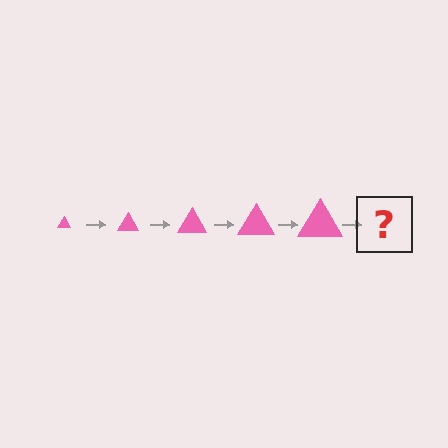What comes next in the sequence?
The next element should be a pink triangle, larger than the previous one.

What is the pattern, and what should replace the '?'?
The pattern is that the triangle gets progressively larger each step. The '?' should be a pink triangle, larger than the previous one.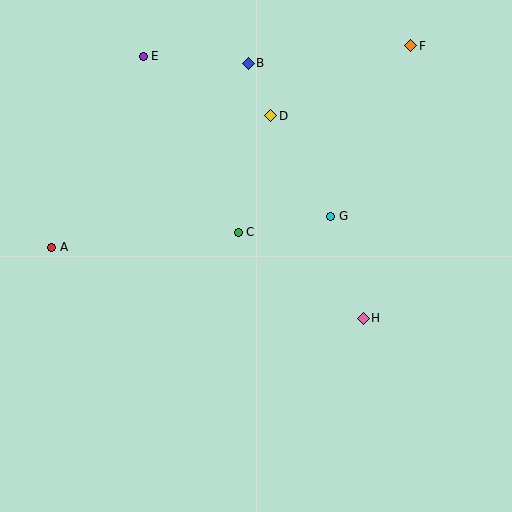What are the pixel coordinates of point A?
Point A is at (52, 247).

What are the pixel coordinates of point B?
Point B is at (248, 63).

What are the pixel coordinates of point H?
Point H is at (363, 318).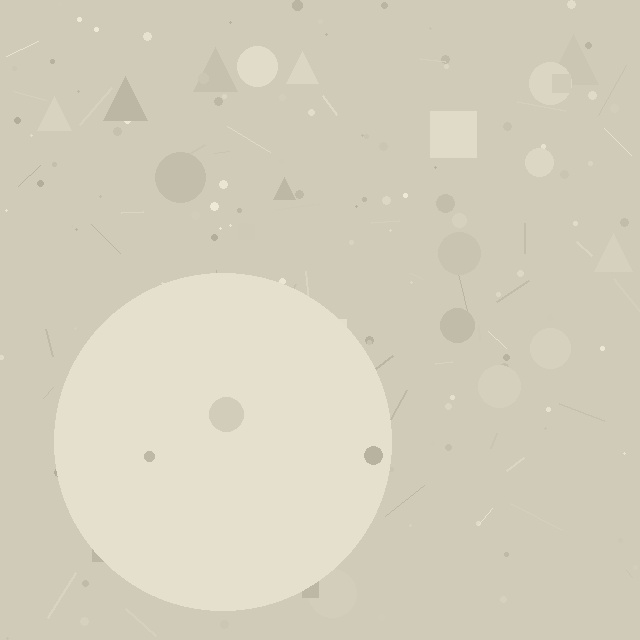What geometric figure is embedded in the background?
A circle is embedded in the background.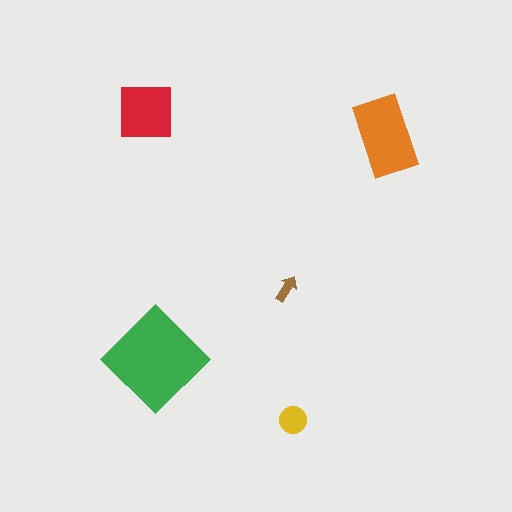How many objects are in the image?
There are 5 objects in the image.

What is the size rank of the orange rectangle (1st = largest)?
2nd.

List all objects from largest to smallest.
The green diamond, the orange rectangle, the red square, the yellow circle, the brown arrow.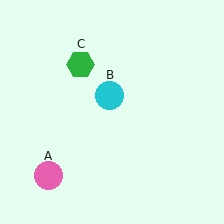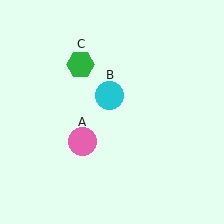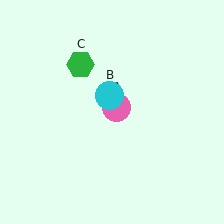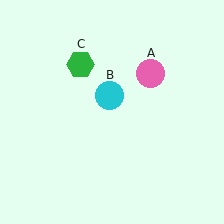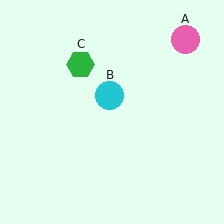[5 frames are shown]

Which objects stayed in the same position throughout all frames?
Cyan circle (object B) and green hexagon (object C) remained stationary.